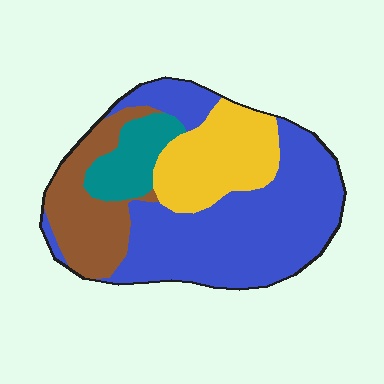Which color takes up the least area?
Teal, at roughly 10%.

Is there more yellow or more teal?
Yellow.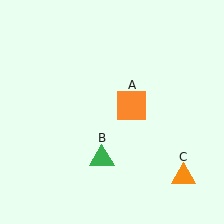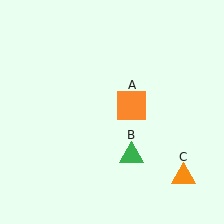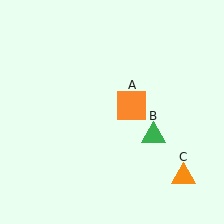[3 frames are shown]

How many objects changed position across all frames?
1 object changed position: green triangle (object B).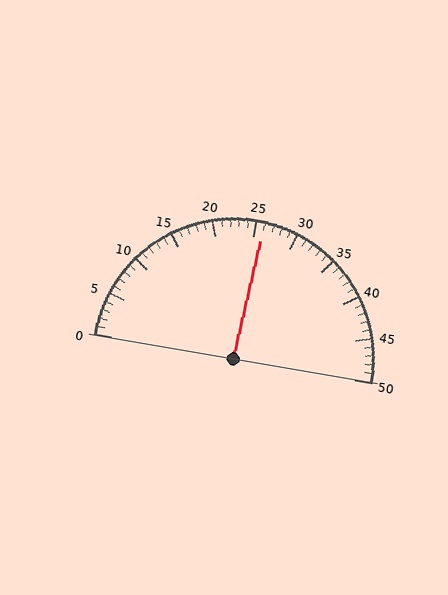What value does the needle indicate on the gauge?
The needle indicates approximately 26.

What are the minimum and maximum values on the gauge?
The gauge ranges from 0 to 50.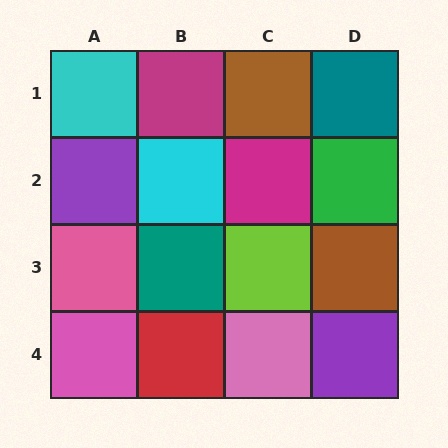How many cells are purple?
2 cells are purple.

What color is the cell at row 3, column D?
Brown.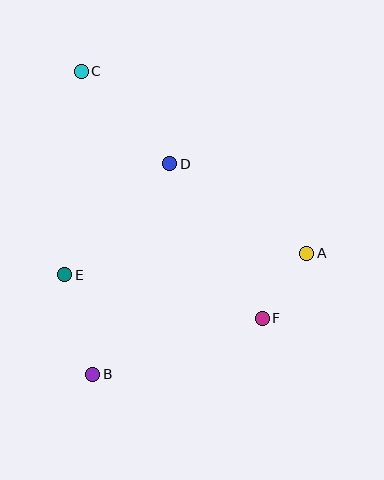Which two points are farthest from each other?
Points C and F are farthest from each other.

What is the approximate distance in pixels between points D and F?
The distance between D and F is approximately 181 pixels.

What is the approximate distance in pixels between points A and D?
The distance between A and D is approximately 164 pixels.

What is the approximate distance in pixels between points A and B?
The distance between A and B is approximately 246 pixels.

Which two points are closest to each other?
Points A and F are closest to each other.